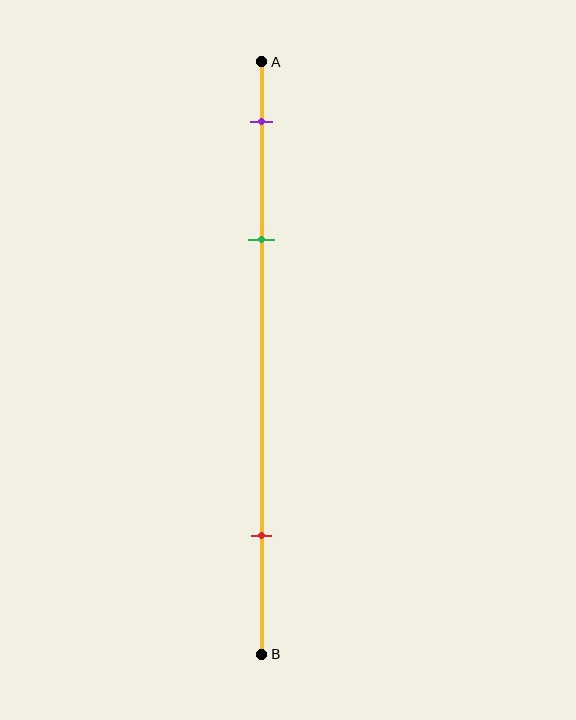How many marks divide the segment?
There are 3 marks dividing the segment.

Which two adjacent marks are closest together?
The purple and green marks are the closest adjacent pair.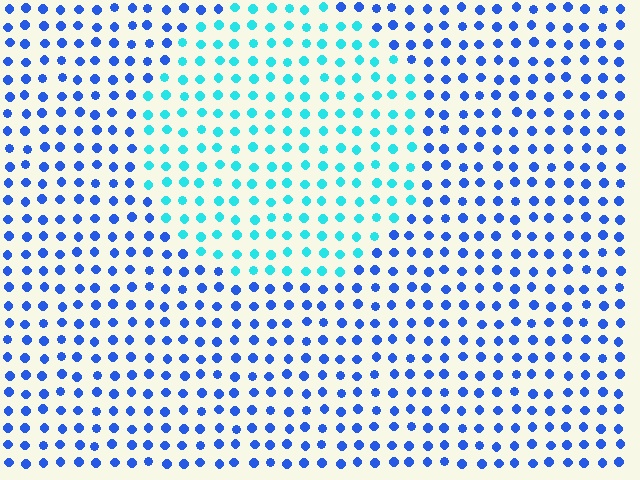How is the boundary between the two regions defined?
The boundary is defined purely by a slight shift in hue (about 43 degrees). Spacing, size, and orientation are identical on both sides.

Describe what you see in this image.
The image is filled with small blue elements in a uniform arrangement. A circle-shaped region is visible where the elements are tinted to a slightly different hue, forming a subtle color boundary.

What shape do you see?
I see a circle.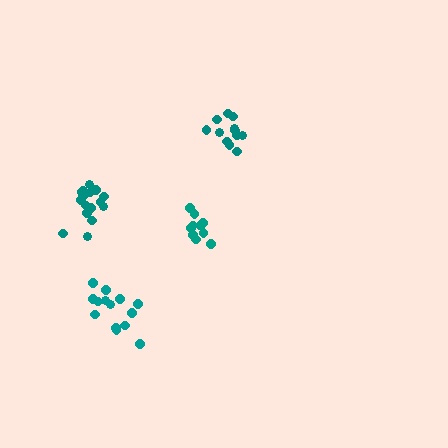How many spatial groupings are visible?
There are 4 spatial groupings.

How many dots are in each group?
Group 1: 16 dots, Group 2: 14 dots, Group 3: 10 dots, Group 4: 12 dots (52 total).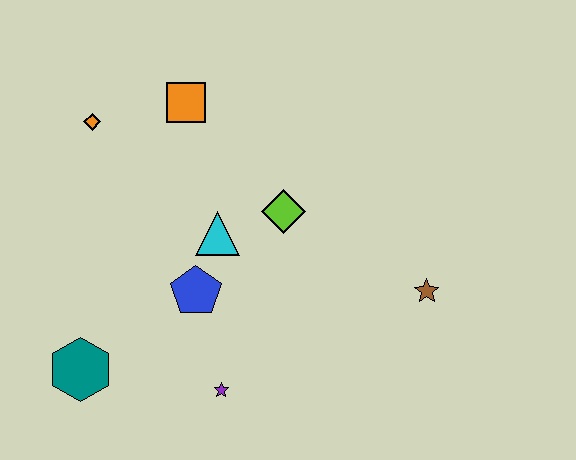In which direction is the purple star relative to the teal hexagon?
The purple star is to the right of the teal hexagon.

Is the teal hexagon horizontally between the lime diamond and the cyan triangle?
No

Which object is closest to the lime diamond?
The cyan triangle is closest to the lime diamond.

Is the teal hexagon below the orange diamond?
Yes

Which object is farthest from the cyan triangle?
The brown star is farthest from the cyan triangle.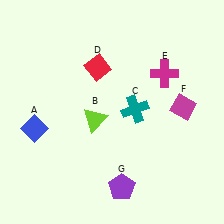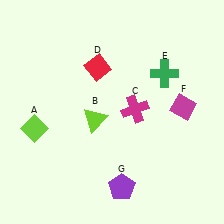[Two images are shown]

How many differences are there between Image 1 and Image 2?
There are 3 differences between the two images.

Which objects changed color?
A changed from blue to lime. C changed from teal to magenta. E changed from magenta to green.